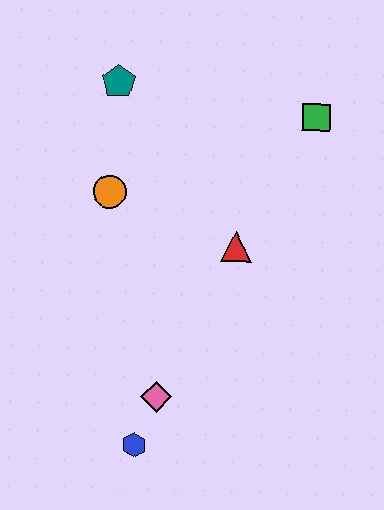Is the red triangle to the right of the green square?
No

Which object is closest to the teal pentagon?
The orange circle is closest to the teal pentagon.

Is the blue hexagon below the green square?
Yes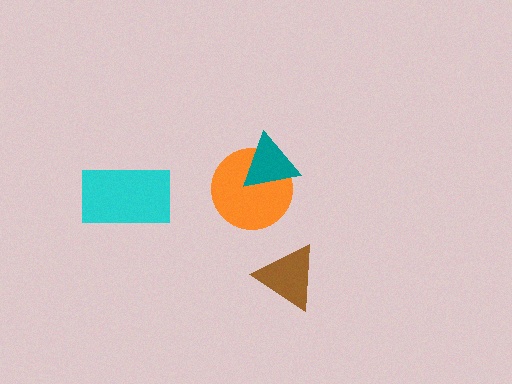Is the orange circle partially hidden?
Yes, it is partially covered by another shape.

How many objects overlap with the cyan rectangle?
0 objects overlap with the cyan rectangle.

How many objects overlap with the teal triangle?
1 object overlaps with the teal triangle.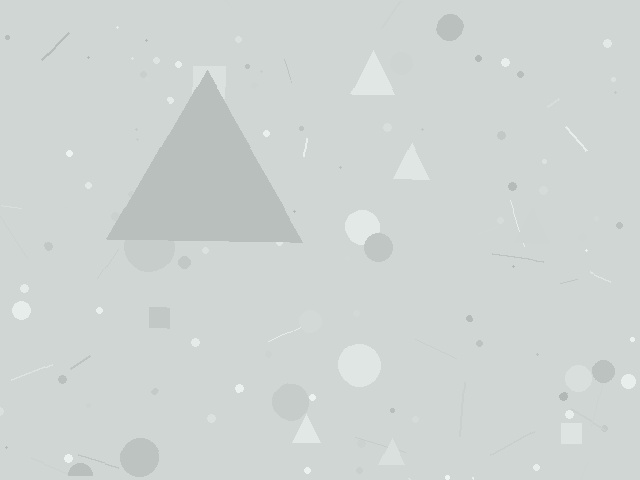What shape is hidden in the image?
A triangle is hidden in the image.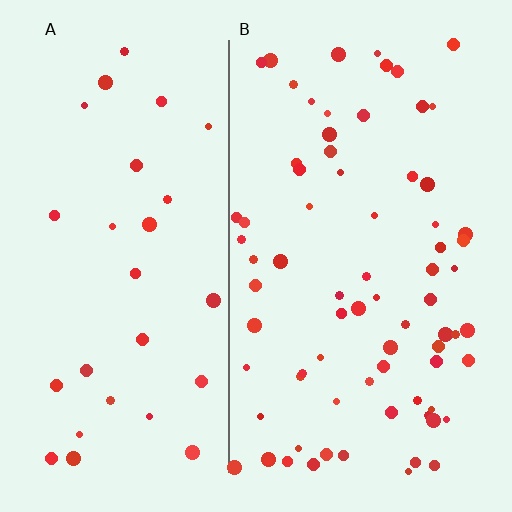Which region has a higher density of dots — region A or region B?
B (the right).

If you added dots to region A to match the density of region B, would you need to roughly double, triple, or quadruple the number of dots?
Approximately triple.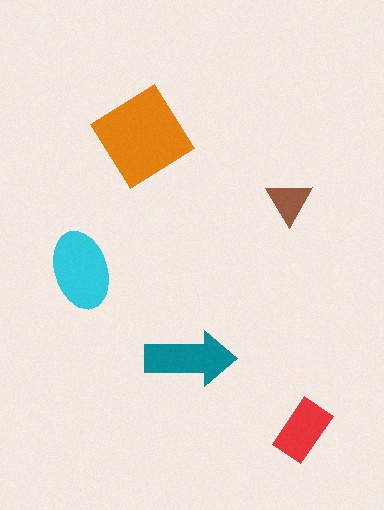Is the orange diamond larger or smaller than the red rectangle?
Larger.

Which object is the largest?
The orange diamond.